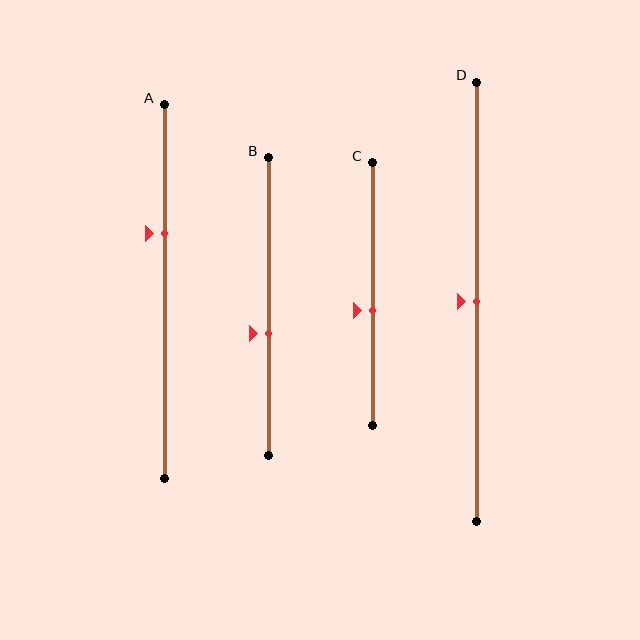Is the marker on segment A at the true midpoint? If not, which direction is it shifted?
No, the marker on segment A is shifted upward by about 16% of the segment length.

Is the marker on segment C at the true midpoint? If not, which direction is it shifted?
No, the marker on segment C is shifted downward by about 6% of the segment length.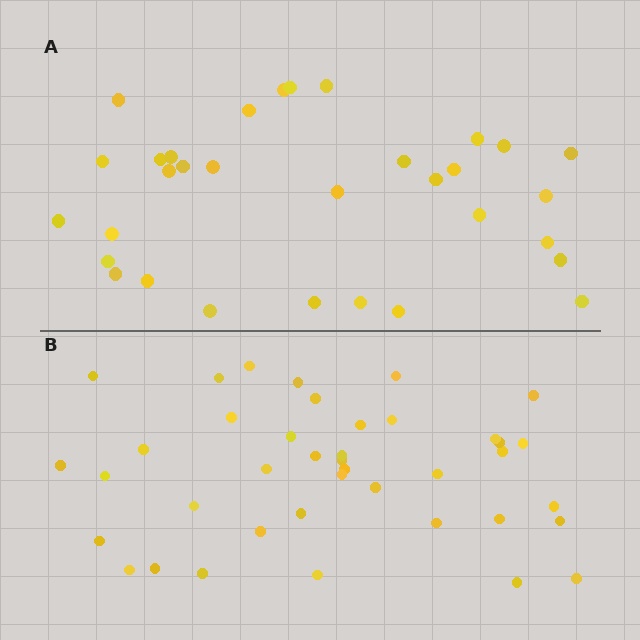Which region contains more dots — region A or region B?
Region B (the bottom region) has more dots.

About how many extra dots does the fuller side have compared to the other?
Region B has roughly 8 or so more dots than region A.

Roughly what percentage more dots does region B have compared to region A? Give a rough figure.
About 25% more.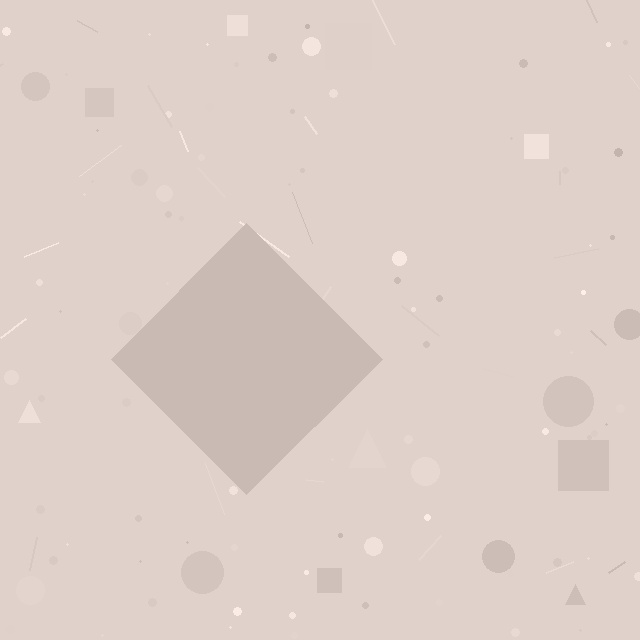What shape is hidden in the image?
A diamond is hidden in the image.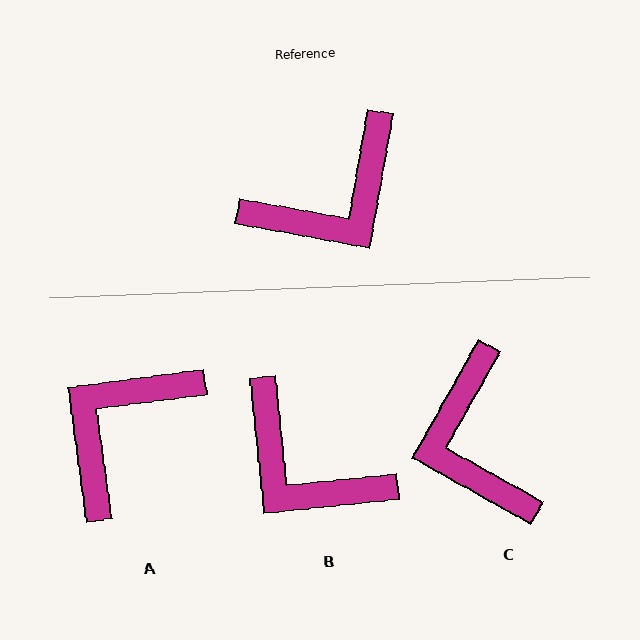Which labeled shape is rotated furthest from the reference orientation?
A, about 162 degrees away.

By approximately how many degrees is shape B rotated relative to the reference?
Approximately 74 degrees clockwise.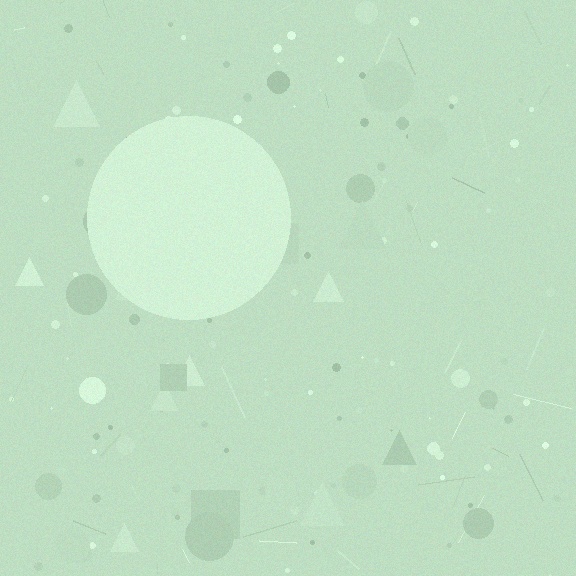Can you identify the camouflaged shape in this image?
The camouflaged shape is a circle.